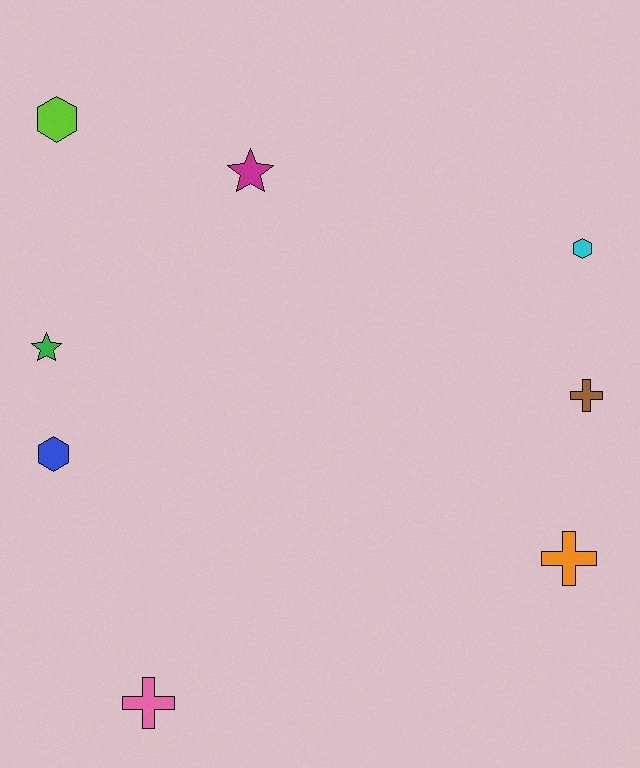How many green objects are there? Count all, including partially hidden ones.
There is 1 green object.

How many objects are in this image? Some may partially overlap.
There are 8 objects.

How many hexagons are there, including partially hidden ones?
There are 3 hexagons.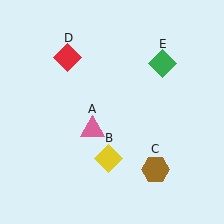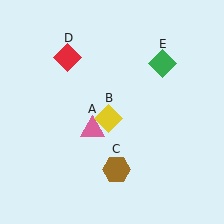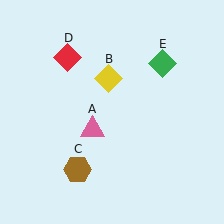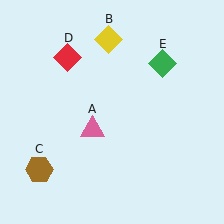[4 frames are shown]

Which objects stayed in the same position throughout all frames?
Pink triangle (object A) and red diamond (object D) and green diamond (object E) remained stationary.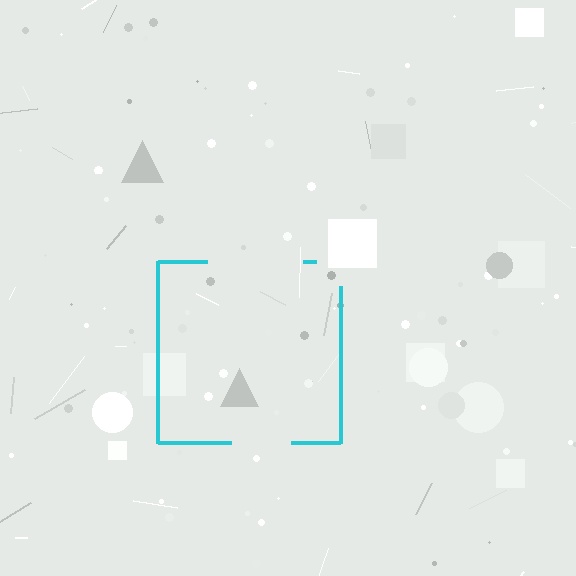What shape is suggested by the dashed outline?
The dashed outline suggests a square.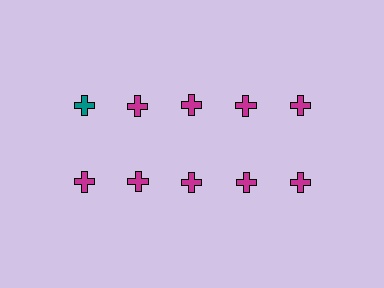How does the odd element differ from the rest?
It has a different color: teal instead of magenta.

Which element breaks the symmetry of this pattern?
The teal cross in the top row, leftmost column breaks the symmetry. All other shapes are magenta crosses.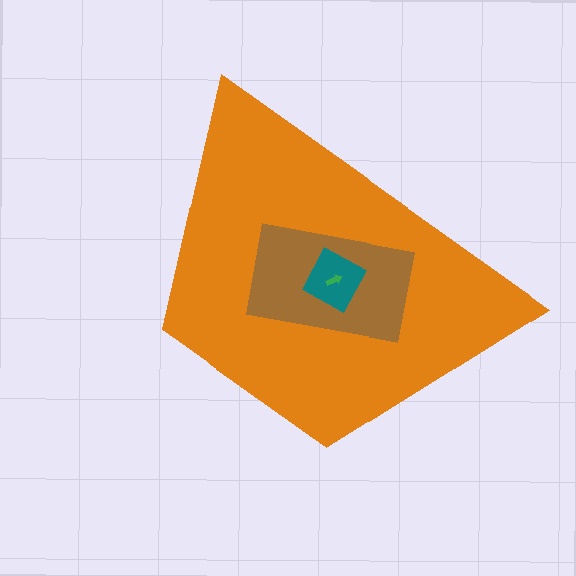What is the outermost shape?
The orange trapezoid.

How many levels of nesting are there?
4.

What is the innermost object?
The green arrow.